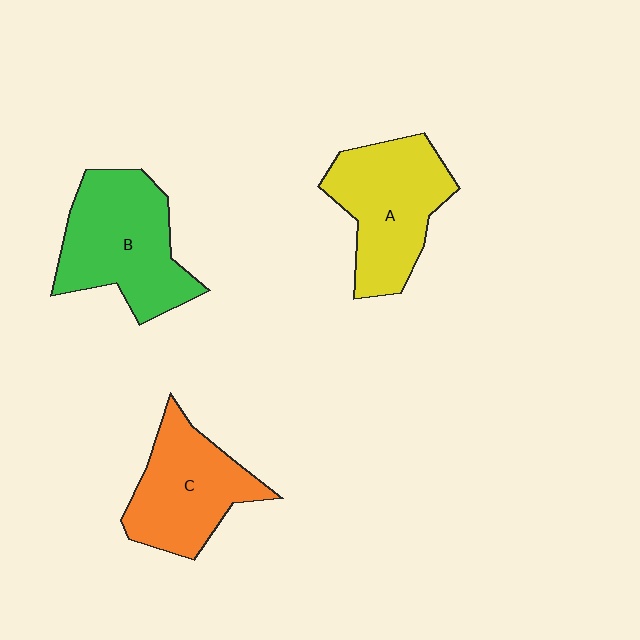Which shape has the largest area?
Shape B (green).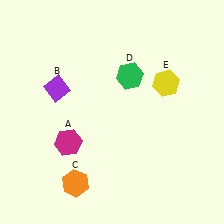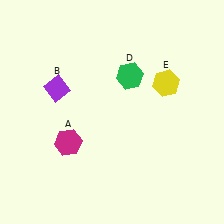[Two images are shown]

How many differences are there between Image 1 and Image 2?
There is 1 difference between the two images.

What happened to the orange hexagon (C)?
The orange hexagon (C) was removed in Image 2. It was in the bottom-left area of Image 1.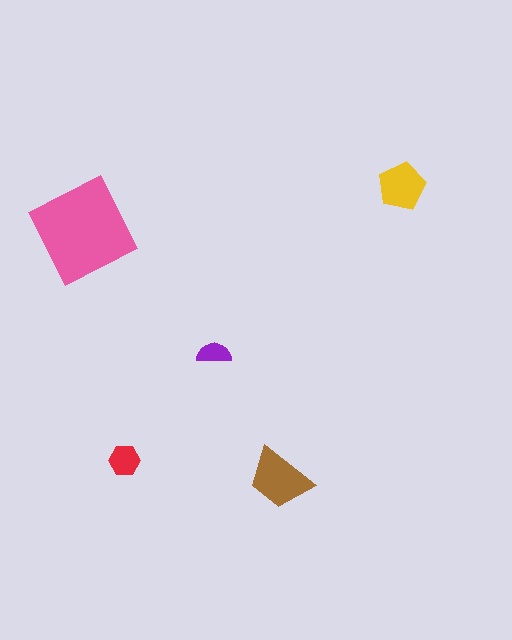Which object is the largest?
The pink diamond.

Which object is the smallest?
The purple semicircle.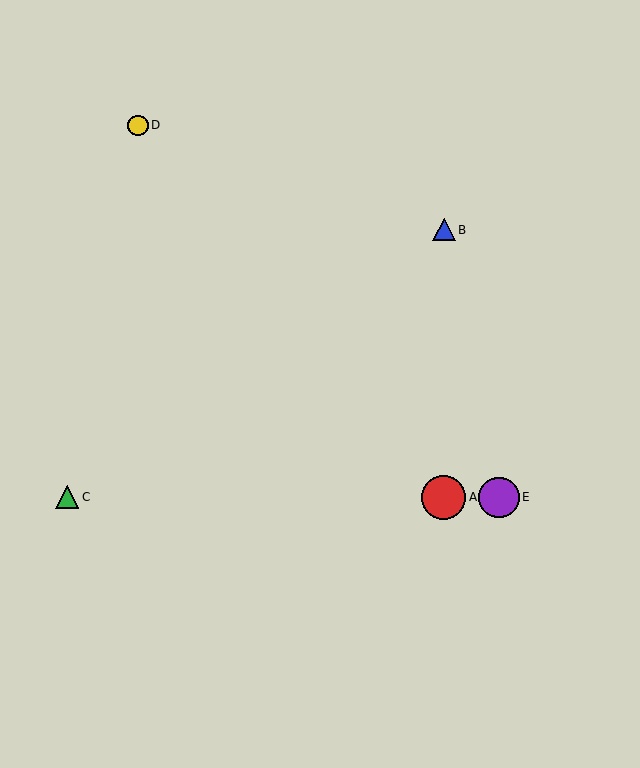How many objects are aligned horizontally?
3 objects (A, C, E) are aligned horizontally.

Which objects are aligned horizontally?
Objects A, C, E are aligned horizontally.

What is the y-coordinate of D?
Object D is at y≈125.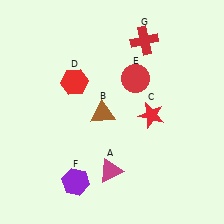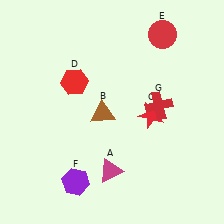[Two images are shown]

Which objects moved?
The objects that moved are: the red circle (E), the red cross (G).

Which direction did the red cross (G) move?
The red cross (G) moved down.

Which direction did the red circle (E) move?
The red circle (E) moved up.